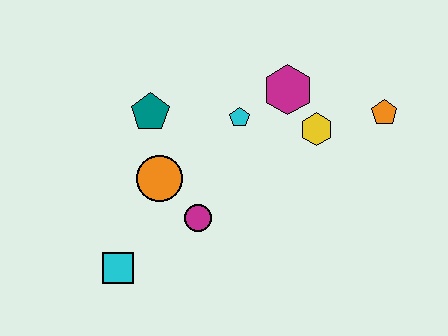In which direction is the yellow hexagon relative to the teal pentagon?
The yellow hexagon is to the right of the teal pentagon.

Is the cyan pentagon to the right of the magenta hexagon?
No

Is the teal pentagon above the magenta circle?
Yes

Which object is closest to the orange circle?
The magenta circle is closest to the orange circle.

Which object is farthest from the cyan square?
The orange pentagon is farthest from the cyan square.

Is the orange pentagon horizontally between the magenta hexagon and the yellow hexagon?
No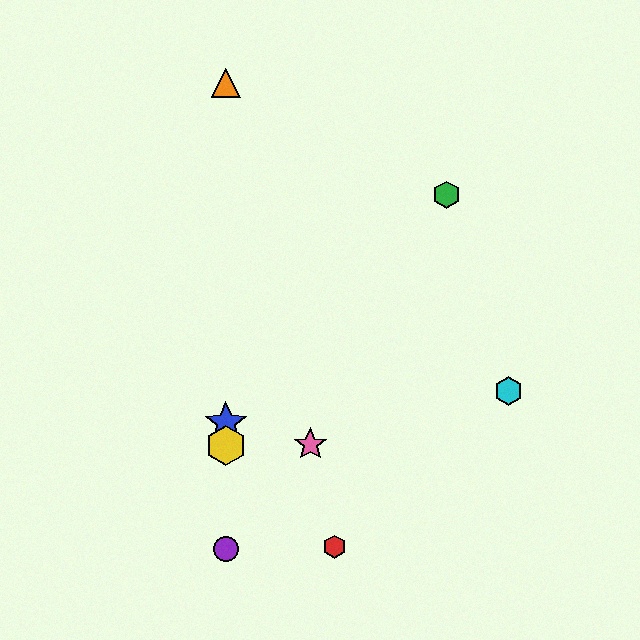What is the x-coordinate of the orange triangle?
The orange triangle is at x≈226.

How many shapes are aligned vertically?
4 shapes (the blue star, the yellow hexagon, the purple circle, the orange triangle) are aligned vertically.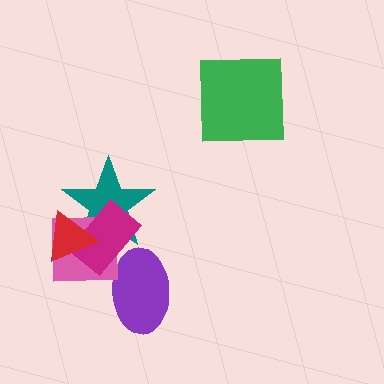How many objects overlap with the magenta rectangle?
4 objects overlap with the magenta rectangle.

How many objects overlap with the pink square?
4 objects overlap with the pink square.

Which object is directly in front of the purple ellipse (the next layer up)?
The pink square is directly in front of the purple ellipse.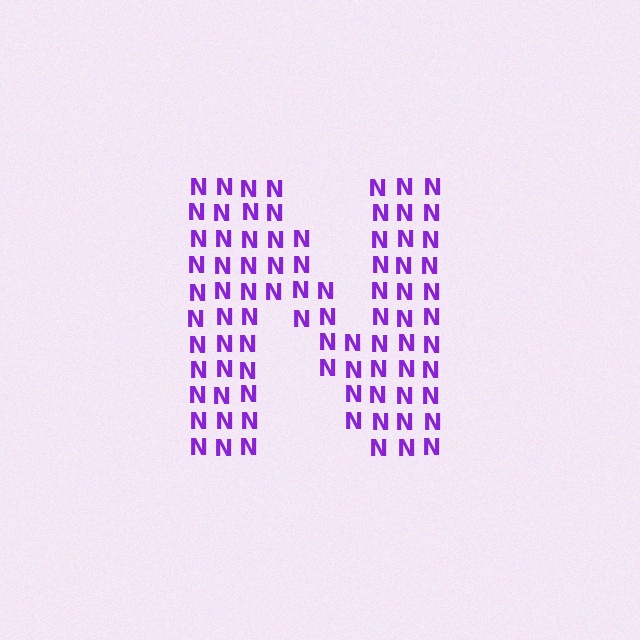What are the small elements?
The small elements are letter N's.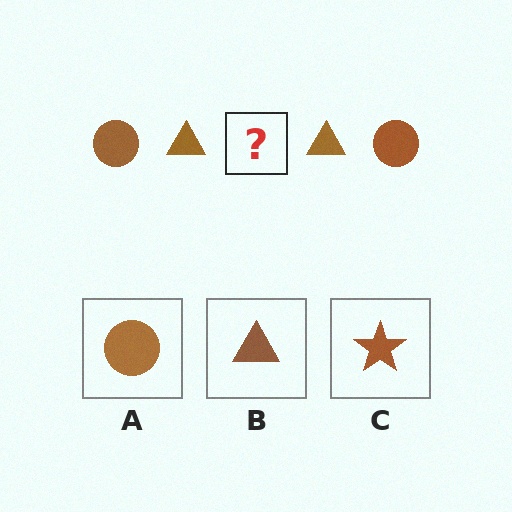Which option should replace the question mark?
Option A.